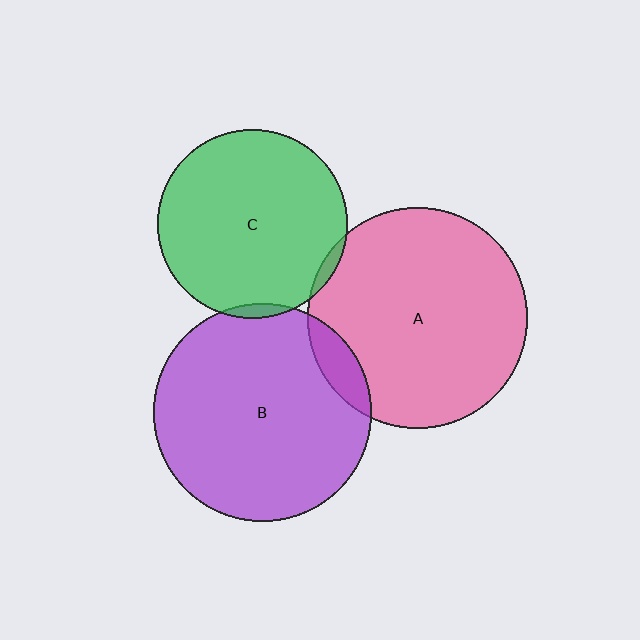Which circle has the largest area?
Circle A (pink).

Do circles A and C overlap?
Yes.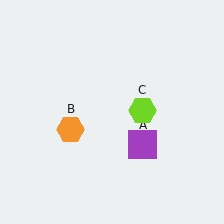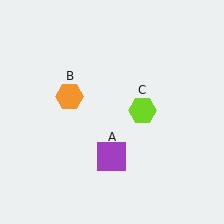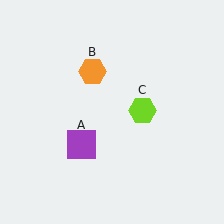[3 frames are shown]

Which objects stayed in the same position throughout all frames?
Lime hexagon (object C) remained stationary.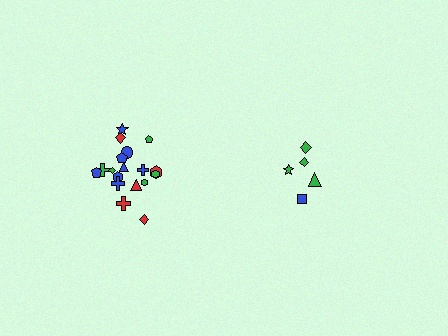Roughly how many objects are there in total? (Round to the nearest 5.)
Roughly 25 objects in total.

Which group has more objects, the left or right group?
The left group.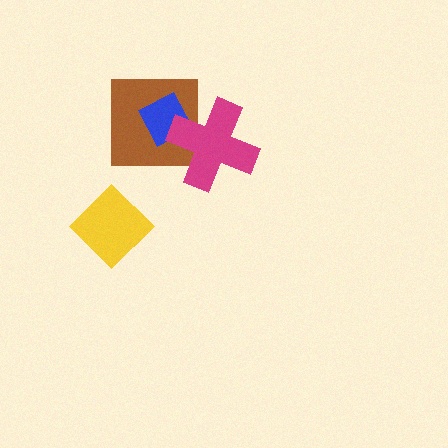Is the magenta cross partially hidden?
No, no other shape covers it.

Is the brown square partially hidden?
Yes, it is partially covered by another shape.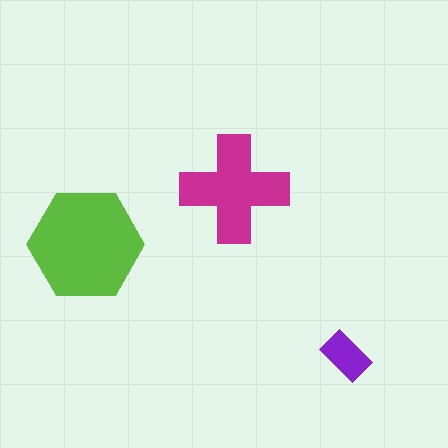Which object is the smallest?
The purple rectangle.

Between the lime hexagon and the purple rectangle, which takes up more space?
The lime hexagon.